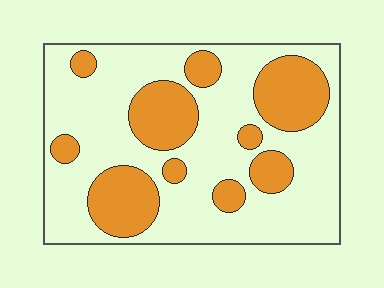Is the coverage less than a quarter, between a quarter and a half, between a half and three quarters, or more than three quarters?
Between a quarter and a half.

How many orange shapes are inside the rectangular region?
10.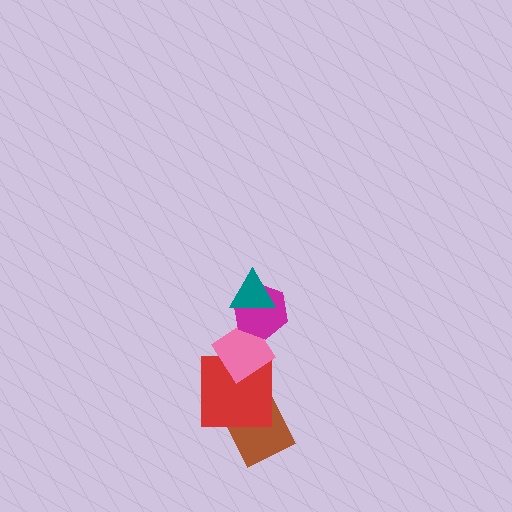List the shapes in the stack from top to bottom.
From top to bottom: the teal triangle, the magenta hexagon, the pink diamond, the red square, the brown diamond.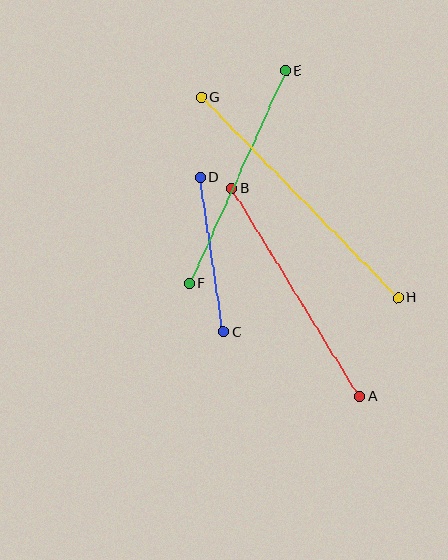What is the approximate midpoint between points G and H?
The midpoint is at approximately (299, 198) pixels.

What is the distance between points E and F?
The distance is approximately 234 pixels.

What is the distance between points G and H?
The distance is approximately 281 pixels.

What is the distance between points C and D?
The distance is approximately 156 pixels.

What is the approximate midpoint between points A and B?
The midpoint is at approximately (296, 293) pixels.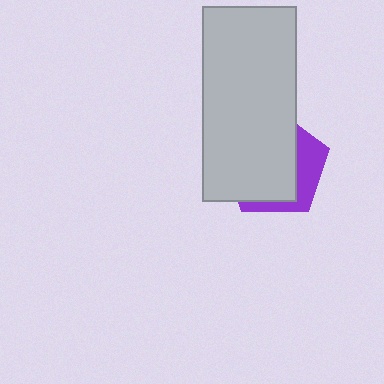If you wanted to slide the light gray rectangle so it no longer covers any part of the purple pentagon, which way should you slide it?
Slide it left — that is the most direct way to separate the two shapes.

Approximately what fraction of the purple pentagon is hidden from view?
Roughly 70% of the purple pentagon is hidden behind the light gray rectangle.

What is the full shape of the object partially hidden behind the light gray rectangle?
The partially hidden object is a purple pentagon.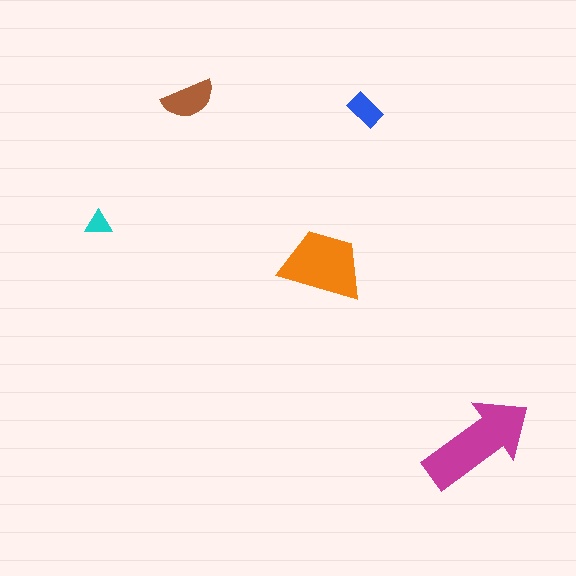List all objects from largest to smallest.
The magenta arrow, the orange trapezoid, the brown semicircle, the blue rectangle, the cyan triangle.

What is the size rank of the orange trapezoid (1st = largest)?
2nd.